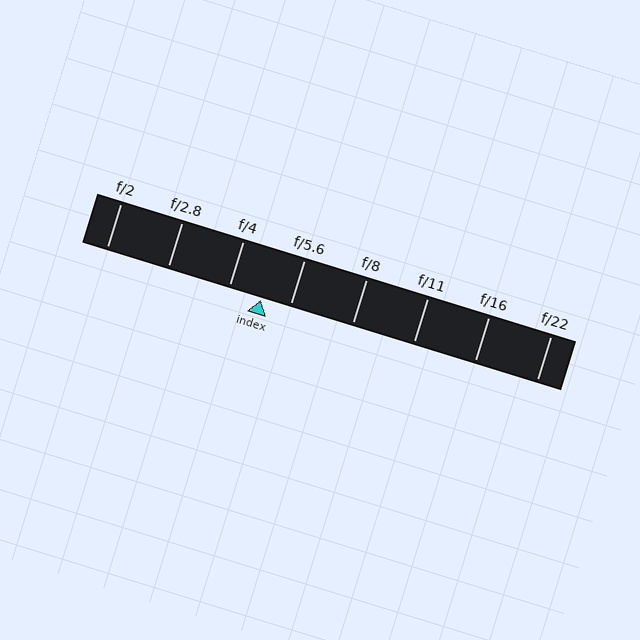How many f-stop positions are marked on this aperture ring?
There are 8 f-stop positions marked.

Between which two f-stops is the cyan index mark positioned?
The index mark is between f/4 and f/5.6.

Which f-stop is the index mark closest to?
The index mark is closest to f/5.6.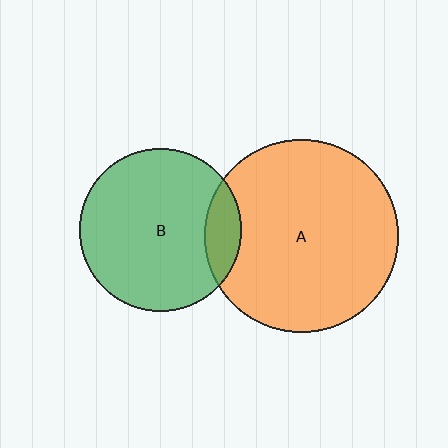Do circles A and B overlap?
Yes.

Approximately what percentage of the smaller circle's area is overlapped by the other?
Approximately 15%.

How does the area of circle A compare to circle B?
Approximately 1.4 times.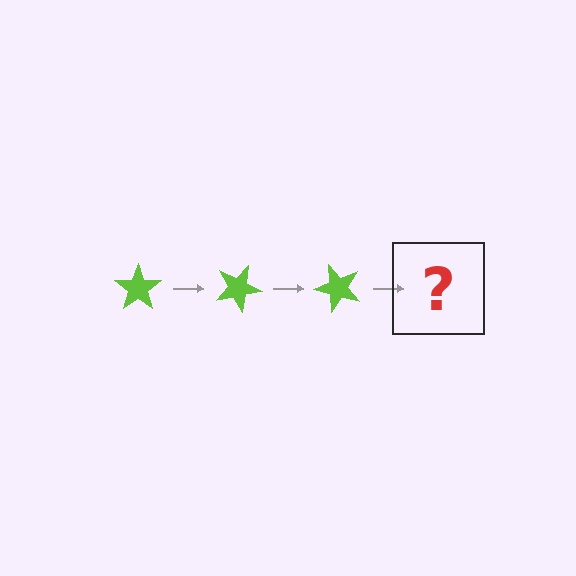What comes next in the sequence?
The next element should be a lime star rotated 75 degrees.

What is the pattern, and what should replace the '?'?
The pattern is that the star rotates 25 degrees each step. The '?' should be a lime star rotated 75 degrees.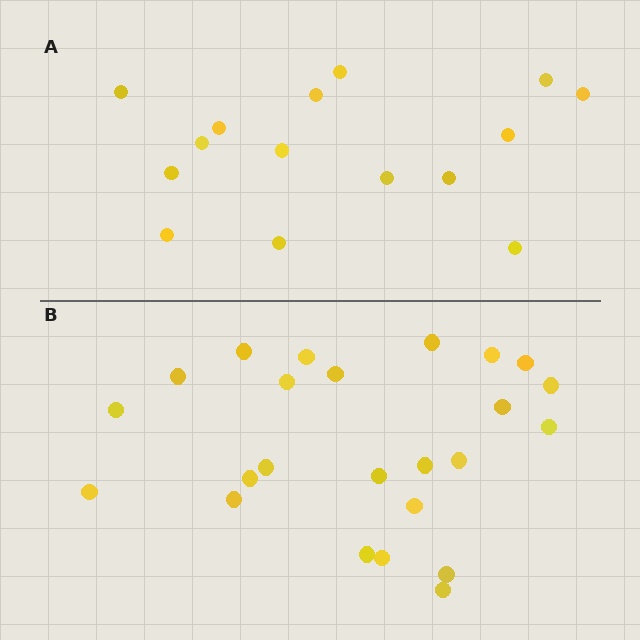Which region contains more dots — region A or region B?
Region B (the bottom region) has more dots.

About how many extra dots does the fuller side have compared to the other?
Region B has roughly 8 or so more dots than region A.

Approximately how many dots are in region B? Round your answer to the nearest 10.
About 20 dots. (The exact count is 24, which rounds to 20.)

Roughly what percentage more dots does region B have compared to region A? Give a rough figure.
About 60% more.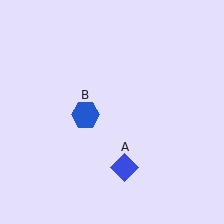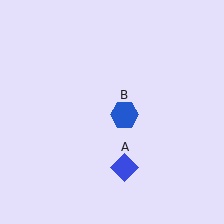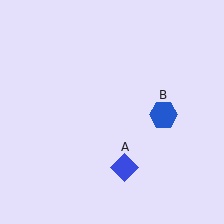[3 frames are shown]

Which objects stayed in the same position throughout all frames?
Blue diamond (object A) remained stationary.